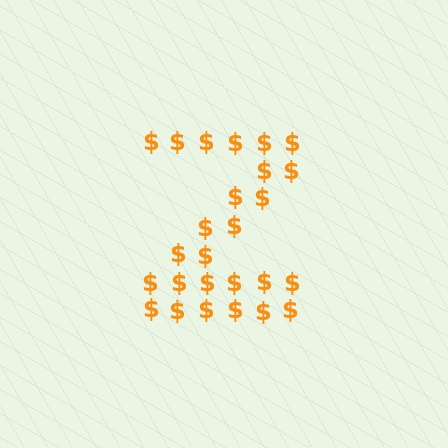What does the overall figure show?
The overall figure shows the letter Z.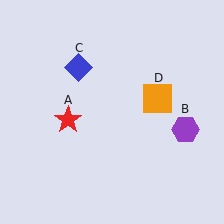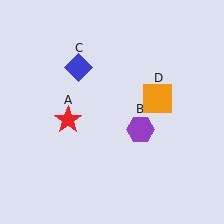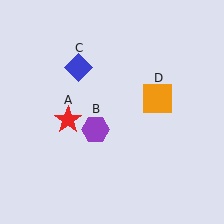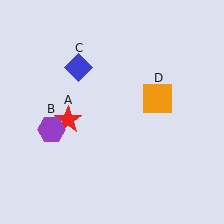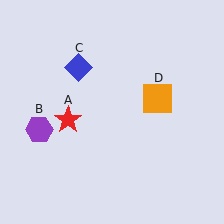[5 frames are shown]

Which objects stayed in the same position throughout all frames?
Red star (object A) and blue diamond (object C) and orange square (object D) remained stationary.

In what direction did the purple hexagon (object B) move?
The purple hexagon (object B) moved left.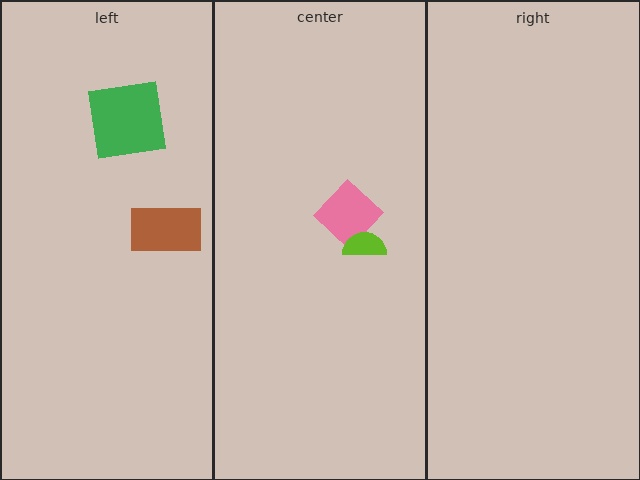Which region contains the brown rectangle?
The left region.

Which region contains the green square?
The left region.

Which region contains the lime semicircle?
The center region.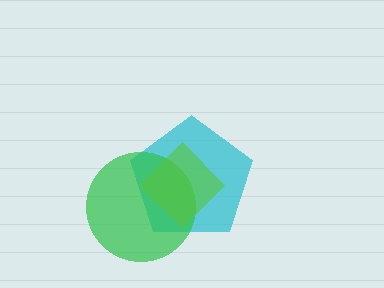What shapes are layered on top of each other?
The layered shapes are: a cyan pentagon, a green circle, a lime diamond.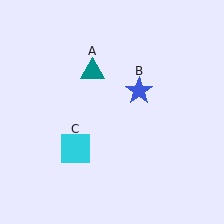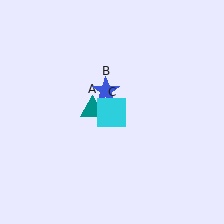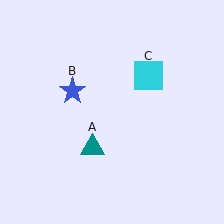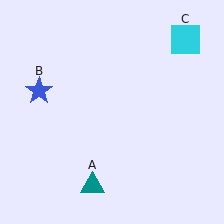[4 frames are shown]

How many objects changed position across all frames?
3 objects changed position: teal triangle (object A), blue star (object B), cyan square (object C).